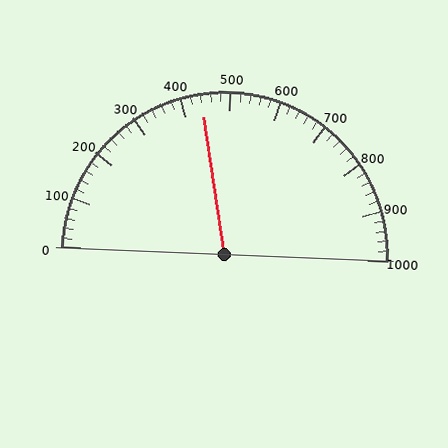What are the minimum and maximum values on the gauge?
The gauge ranges from 0 to 1000.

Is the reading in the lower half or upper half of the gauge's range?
The reading is in the lower half of the range (0 to 1000).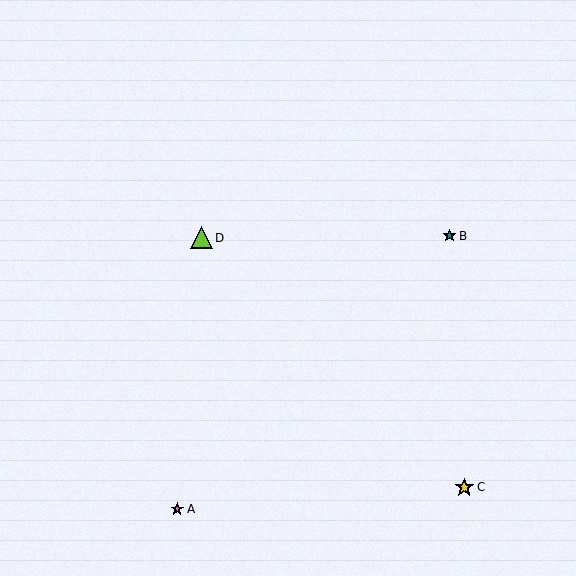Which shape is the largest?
The lime triangle (labeled D) is the largest.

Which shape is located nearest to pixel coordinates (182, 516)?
The pink star (labeled A) at (177, 509) is nearest to that location.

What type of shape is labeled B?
Shape B is a teal star.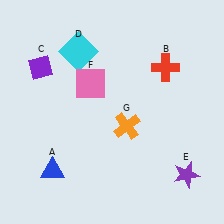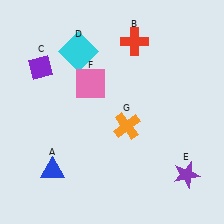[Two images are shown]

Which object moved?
The red cross (B) moved left.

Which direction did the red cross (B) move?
The red cross (B) moved left.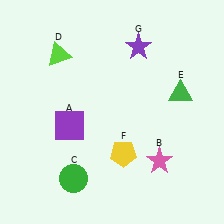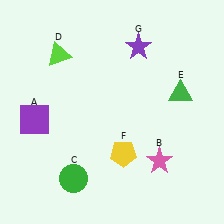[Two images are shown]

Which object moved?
The purple square (A) moved left.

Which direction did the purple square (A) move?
The purple square (A) moved left.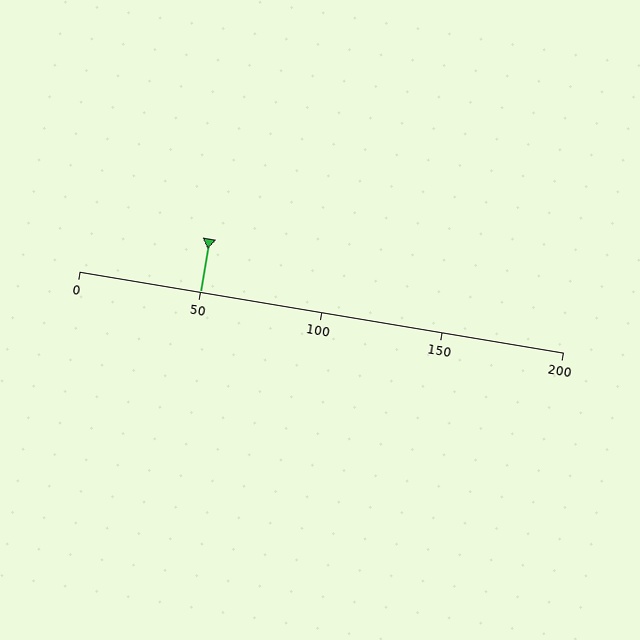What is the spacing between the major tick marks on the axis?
The major ticks are spaced 50 apart.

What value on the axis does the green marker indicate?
The marker indicates approximately 50.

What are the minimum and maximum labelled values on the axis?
The axis runs from 0 to 200.